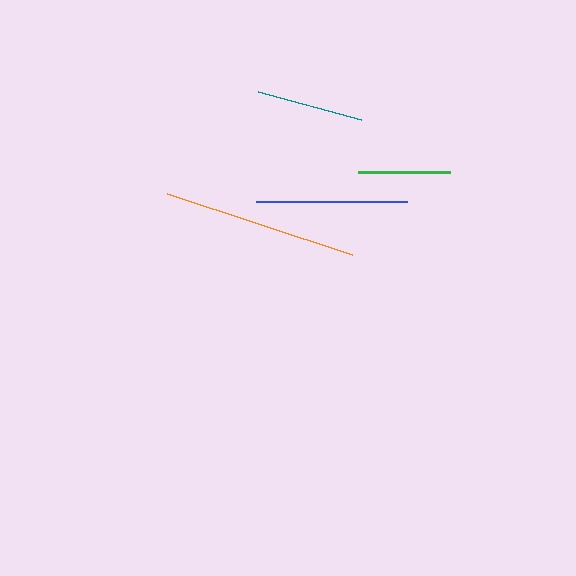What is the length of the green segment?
The green segment is approximately 92 pixels long.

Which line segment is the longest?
The orange line is the longest at approximately 195 pixels.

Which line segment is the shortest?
The green line is the shortest at approximately 92 pixels.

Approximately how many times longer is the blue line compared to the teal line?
The blue line is approximately 1.4 times the length of the teal line.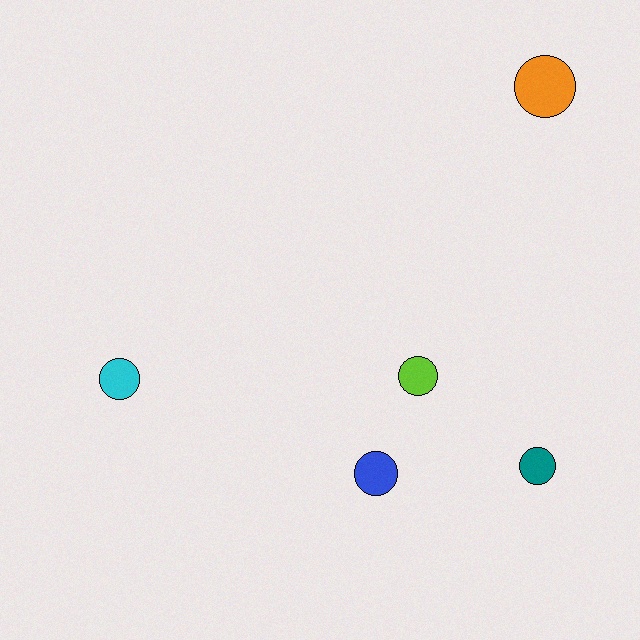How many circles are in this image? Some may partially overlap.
There are 5 circles.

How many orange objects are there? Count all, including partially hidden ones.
There is 1 orange object.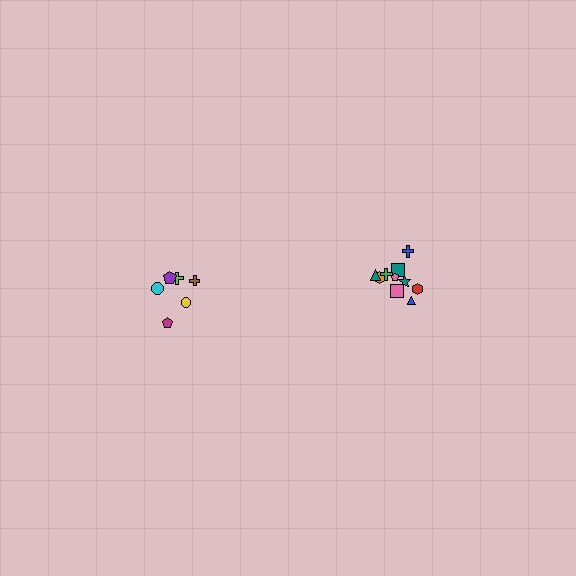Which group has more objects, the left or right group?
The right group.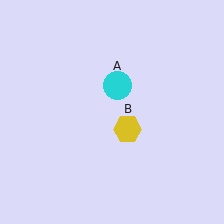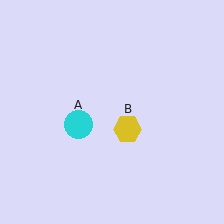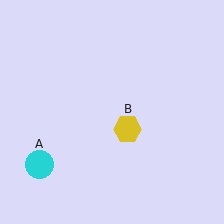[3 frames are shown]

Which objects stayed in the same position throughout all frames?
Yellow hexagon (object B) remained stationary.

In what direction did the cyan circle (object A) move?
The cyan circle (object A) moved down and to the left.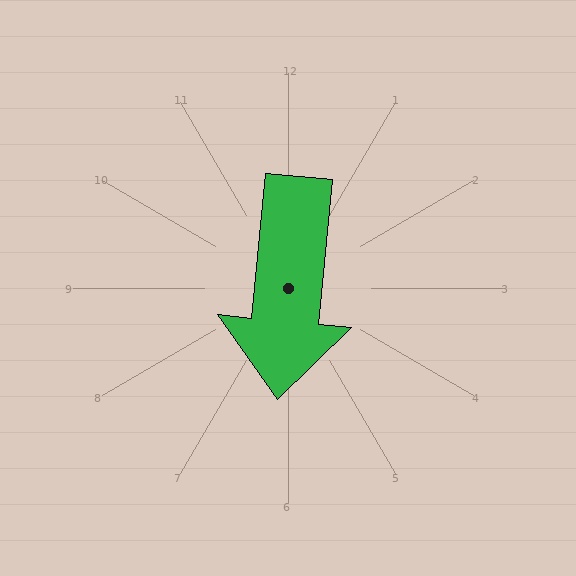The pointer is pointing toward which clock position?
Roughly 6 o'clock.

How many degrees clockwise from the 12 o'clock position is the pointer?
Approximately 186 degrees.